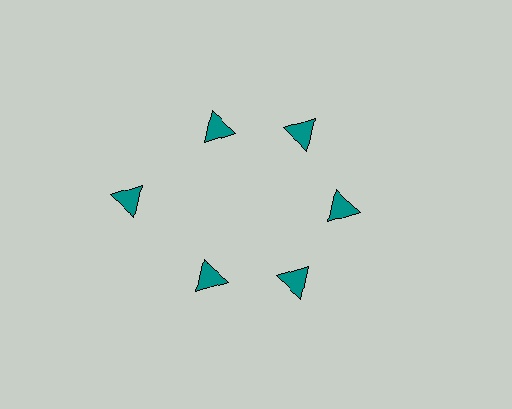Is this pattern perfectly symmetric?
No. The 6 teal triangles are arranged in a ring, but one element near the 9 o'clock position is pushed outward from the center, breaking the 6-fold rotational symmetry.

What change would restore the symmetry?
The symmetry would be restored by moving it inward, back onto the ring so that all 6 triangles sit at equal angles and equal distance from the center.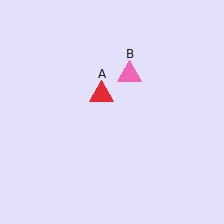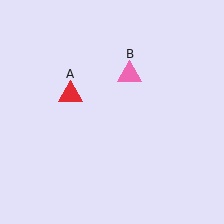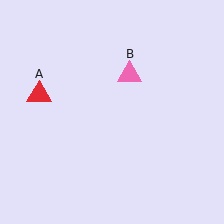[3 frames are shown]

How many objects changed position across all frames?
1 object changed position: red triangle (object A).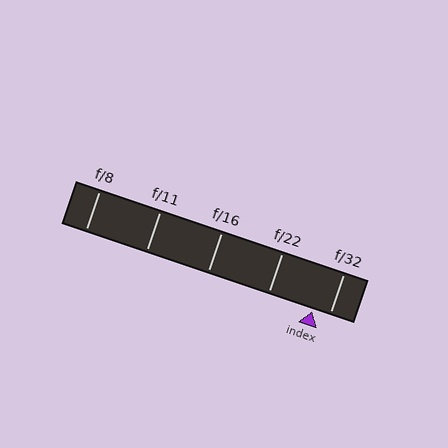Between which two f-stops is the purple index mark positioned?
The index mark is between f/22 and f/32.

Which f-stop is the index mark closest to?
The index mark is closest to f/32.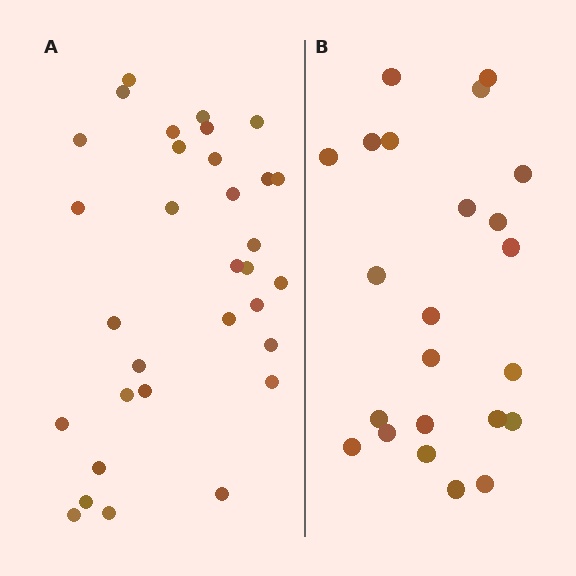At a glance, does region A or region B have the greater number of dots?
Region A (the left region) has more dots.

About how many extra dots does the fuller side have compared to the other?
Region A has roughly 8 or so more dots than region B.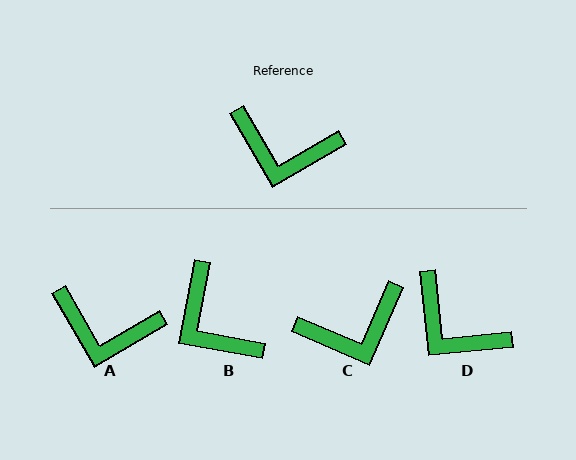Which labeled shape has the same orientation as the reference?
A.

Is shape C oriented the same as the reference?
No, it is off by about 36 degrees.